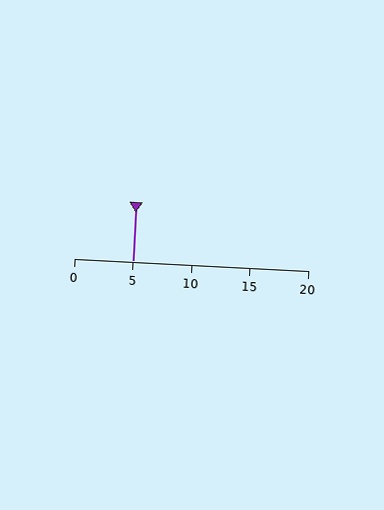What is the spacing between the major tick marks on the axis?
The major ticks are spaced 5 apart.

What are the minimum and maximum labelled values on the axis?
The axis runs from 0 to 20.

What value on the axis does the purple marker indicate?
The marker indicates approximately 5.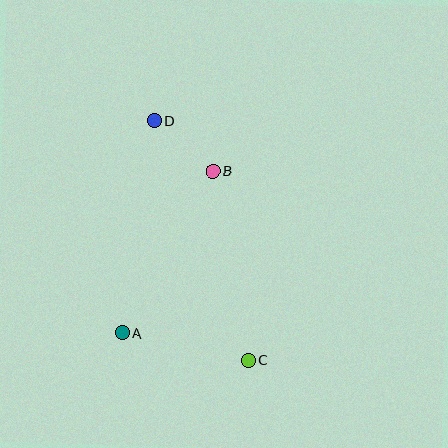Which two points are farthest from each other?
Points C and D are farthest from each other.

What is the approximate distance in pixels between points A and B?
The distance between A and B is approximately 186 pixels.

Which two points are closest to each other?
Points B and D are closest to each other.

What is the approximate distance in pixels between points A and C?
The distance between A and C is approximately 129 pixels.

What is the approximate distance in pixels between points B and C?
The distance between B and C is approximately 192 pixels.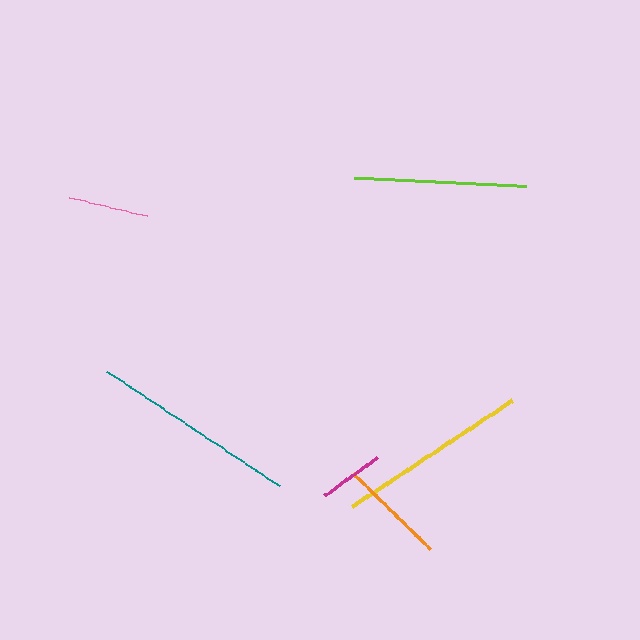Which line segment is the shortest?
The magenta line is the shortest at approximately 66 pixels.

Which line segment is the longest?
The teal line is the longest at approximately 207 pixels.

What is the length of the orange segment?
The orange segment is approximately 108 pixels long.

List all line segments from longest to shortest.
From longest to shortest: teal, yellow, lime, orange, pink, magenta.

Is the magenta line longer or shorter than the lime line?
The lime line is longer than the magenta line.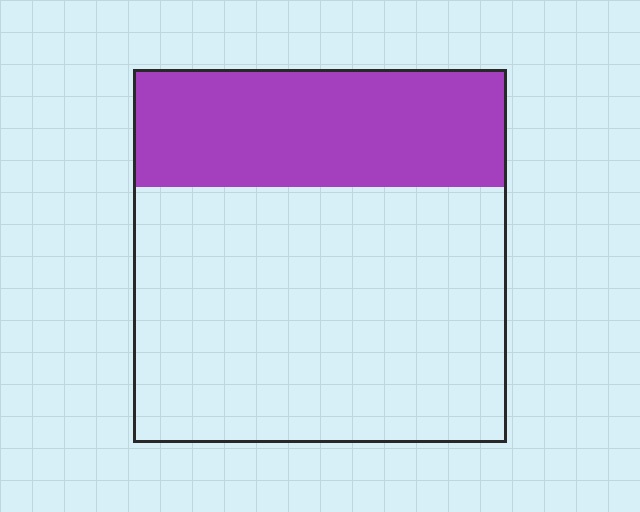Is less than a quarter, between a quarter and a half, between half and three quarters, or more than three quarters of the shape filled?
Between a quarter and a half.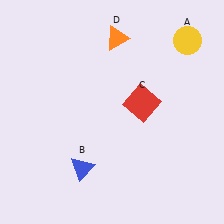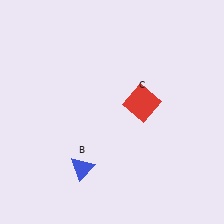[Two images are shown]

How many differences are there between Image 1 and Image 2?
There are 2 differences between the two images.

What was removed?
The yellow circle (A), the orange triangle (D) were removed in Image 2.